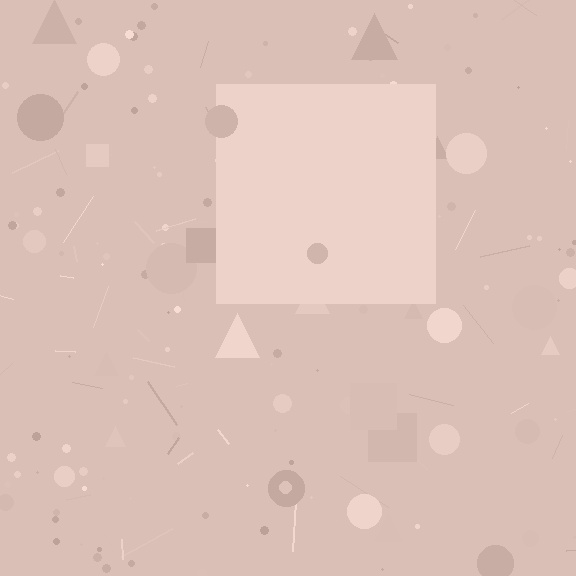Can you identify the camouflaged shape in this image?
The camouflaged shape is a square.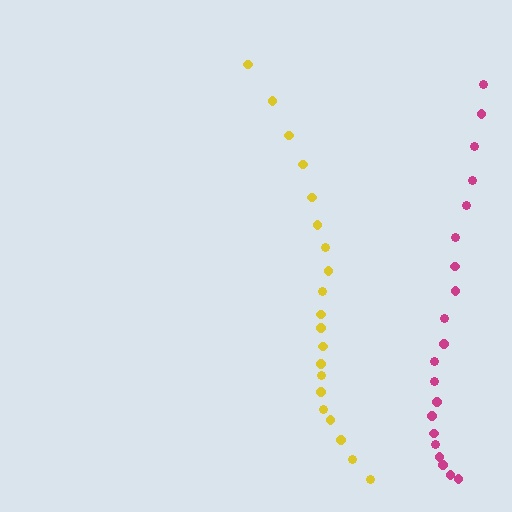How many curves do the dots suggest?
There are 2 distinct paths.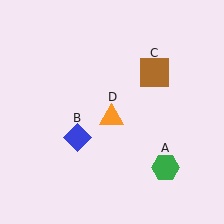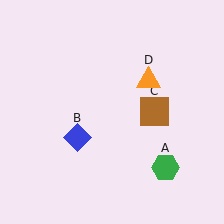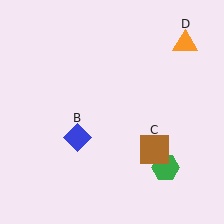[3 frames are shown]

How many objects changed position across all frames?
2 objects changed position: brown square (object C), orange triangle (object D).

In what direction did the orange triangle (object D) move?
The orange triangle (object D) moved up and to the right.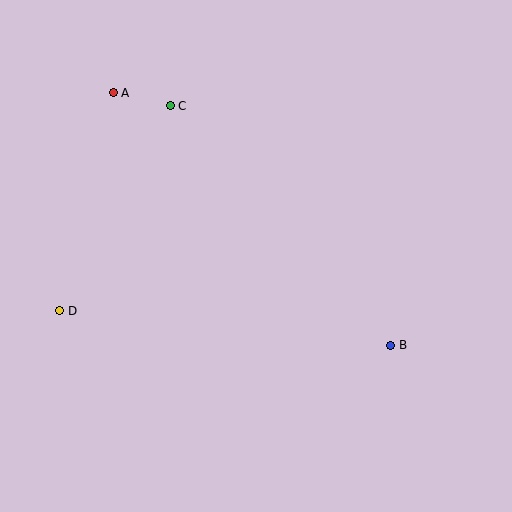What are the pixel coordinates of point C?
Point C is at (170, 106).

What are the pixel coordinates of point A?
Point A is at (113, 93).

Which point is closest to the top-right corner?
Point C is closest to the top-right corner.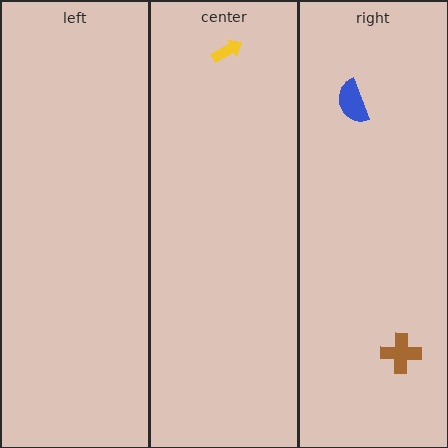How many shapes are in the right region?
2.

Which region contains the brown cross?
The right region.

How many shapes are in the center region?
1.